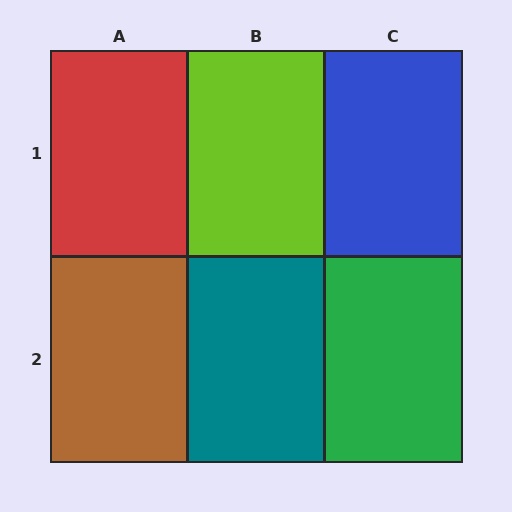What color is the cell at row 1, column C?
Blue.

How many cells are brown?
1 cell is brown.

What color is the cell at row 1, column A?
Red.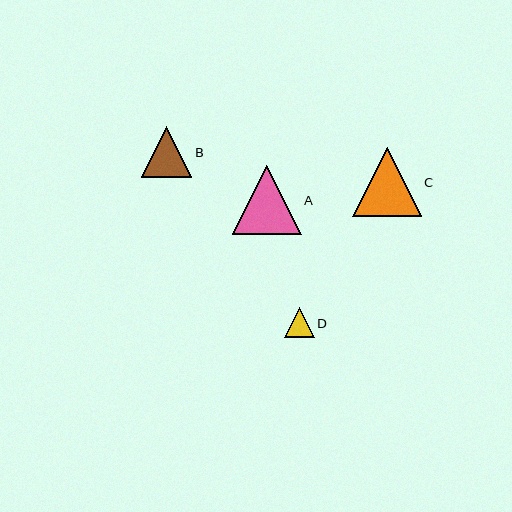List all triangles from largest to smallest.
From largest to smallest: C, A, B, D.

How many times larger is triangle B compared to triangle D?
Triangle B is approximately 1.7 times the size of triangle D.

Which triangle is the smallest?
Triangle D is the smallest with a size of approximately 30 pixels.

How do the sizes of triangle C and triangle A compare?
Triangle C and triangle A are approximately the same size.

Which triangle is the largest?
Triangle C is the largest with a size of approximately 69 pixels.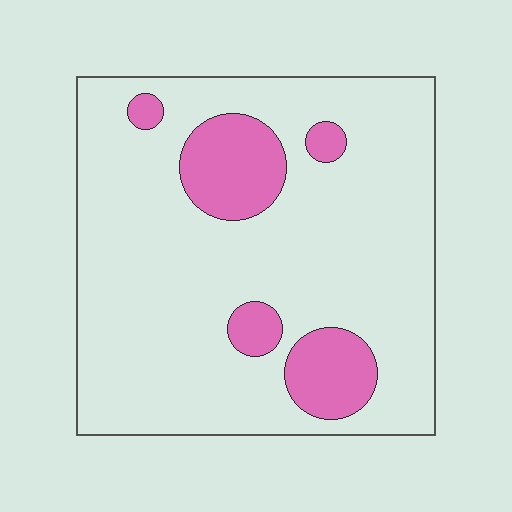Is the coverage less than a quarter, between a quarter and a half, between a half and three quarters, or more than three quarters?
Less than a quarter.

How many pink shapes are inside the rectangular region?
5.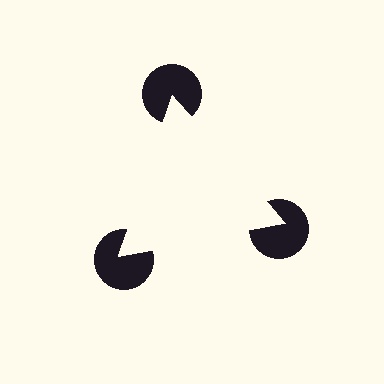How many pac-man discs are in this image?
There are 3 — one at each vertex of the illusory triangle.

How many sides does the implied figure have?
3 sides.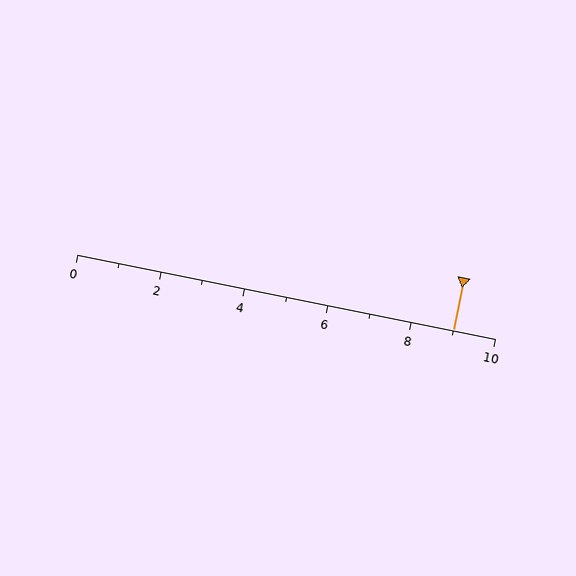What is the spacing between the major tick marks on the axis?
The major ticks are spaced 2 apart.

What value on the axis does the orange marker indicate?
The marker indicates approximately 9.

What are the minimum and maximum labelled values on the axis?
The axis runs from 0 to 10.